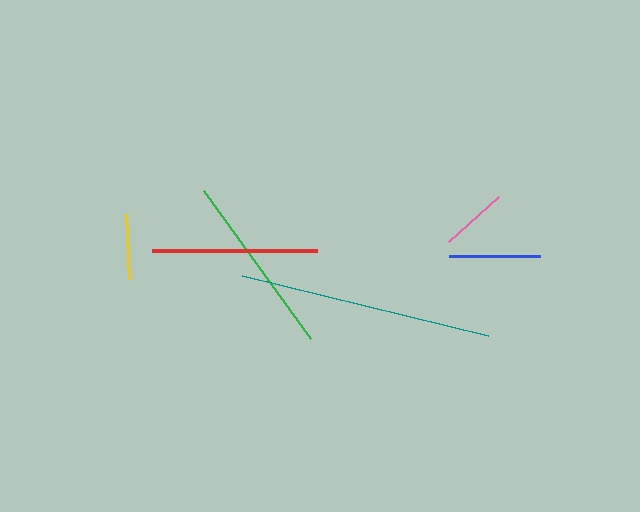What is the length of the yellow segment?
The yellow segment is approximately 65 pixels long.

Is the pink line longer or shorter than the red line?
The red line is longer than the pink line.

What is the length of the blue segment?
The blue segment is approximately 91 pixels long.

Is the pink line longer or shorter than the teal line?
The teal line is longer than the pink line.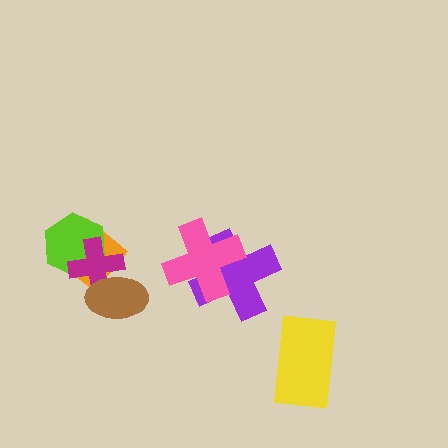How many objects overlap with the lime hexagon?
2 objects overlap with the lime hexagon.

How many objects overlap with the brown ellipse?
2 objects overlap with the brown ellipse.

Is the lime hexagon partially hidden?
Yes, it is partially covered by another shape.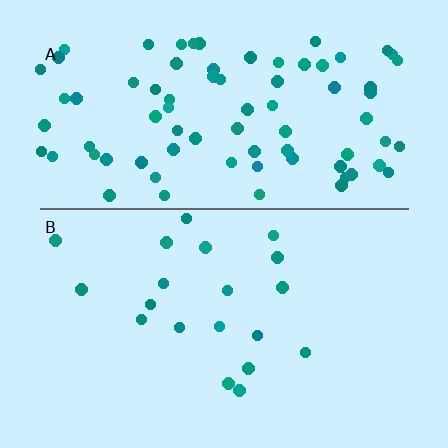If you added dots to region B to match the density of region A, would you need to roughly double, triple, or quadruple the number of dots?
Approximately quadruple.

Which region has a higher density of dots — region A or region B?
A (the top).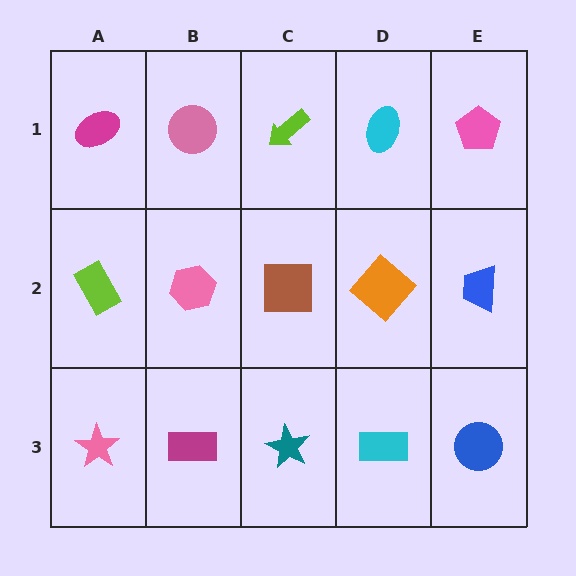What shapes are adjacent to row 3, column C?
A brown square (row 2, column C), a magenta rectangle (row 3, column B), a cyan rectangle (row 3, column D).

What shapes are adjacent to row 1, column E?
A blue trapezoid (row 2, column E), a cyan ellipse (row 1, column D).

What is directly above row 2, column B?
A pink circle.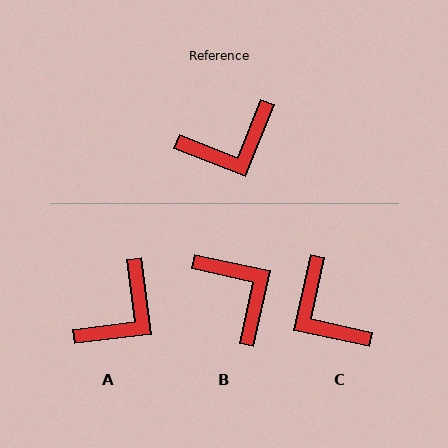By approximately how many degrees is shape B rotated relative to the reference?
Approximately 99 degrees counter-clockwise.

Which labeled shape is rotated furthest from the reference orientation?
B, about 99 degrees away.